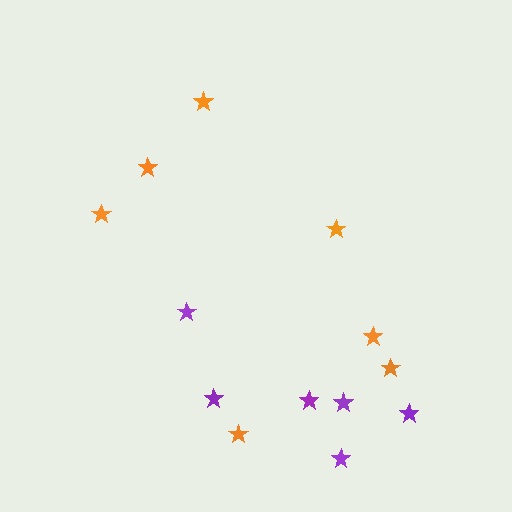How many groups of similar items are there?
There are 2 groups: one group of purple stars (6) and one group of orange stars (7).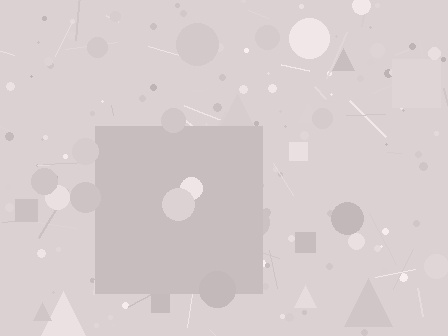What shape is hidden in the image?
A square is hidden in the image.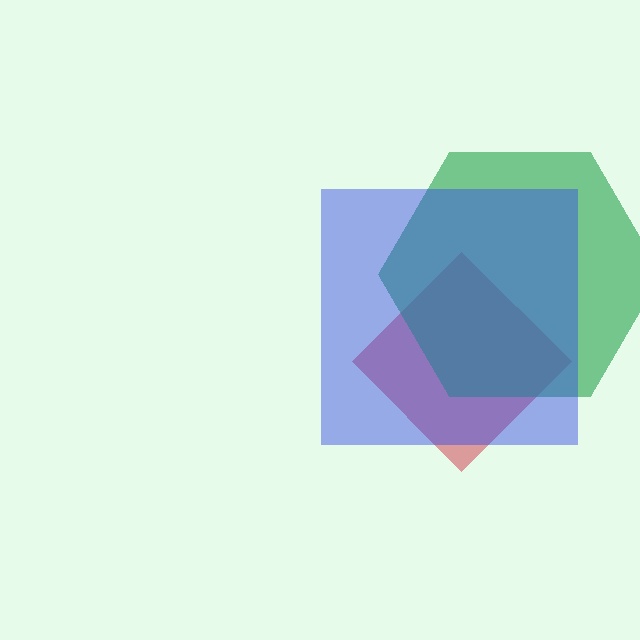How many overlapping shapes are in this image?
There are 3 overlapping shapes in the image.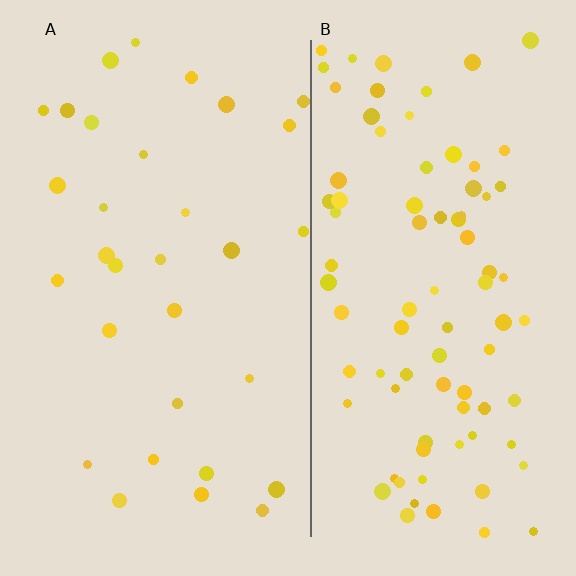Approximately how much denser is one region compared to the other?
Approximately 2.8× — region B over region A.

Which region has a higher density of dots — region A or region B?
B (the right).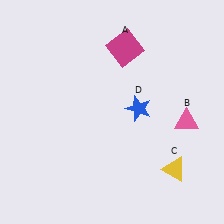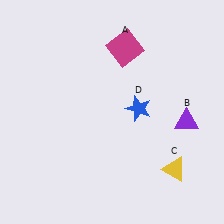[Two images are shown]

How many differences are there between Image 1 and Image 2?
There is 1 difference between the two images.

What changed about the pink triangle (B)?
In Image 1, B is pink. In Image 2, it changed to purple.